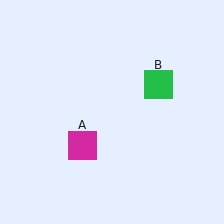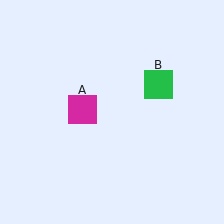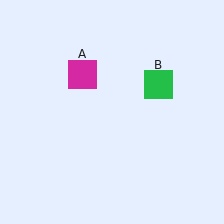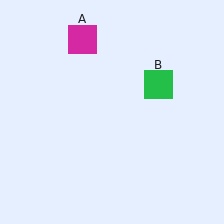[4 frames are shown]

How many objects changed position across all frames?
1 object changed position: magenta square (object A).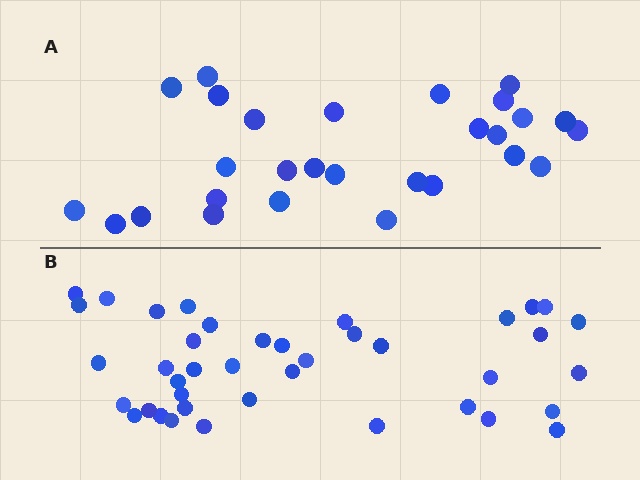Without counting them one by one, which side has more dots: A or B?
Region B (the bottom region) has more dots.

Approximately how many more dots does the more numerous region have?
Region B has roughly 12 or so more dots than region A.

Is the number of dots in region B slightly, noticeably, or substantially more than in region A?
Region B has noticeably more, but not dramatically so. The ratio is roughly 1.4 to 1.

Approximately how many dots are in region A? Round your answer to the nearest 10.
About 30 dots. (The exact count is 28, which rounds to 30.)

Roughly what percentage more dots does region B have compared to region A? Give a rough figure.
About 45% more.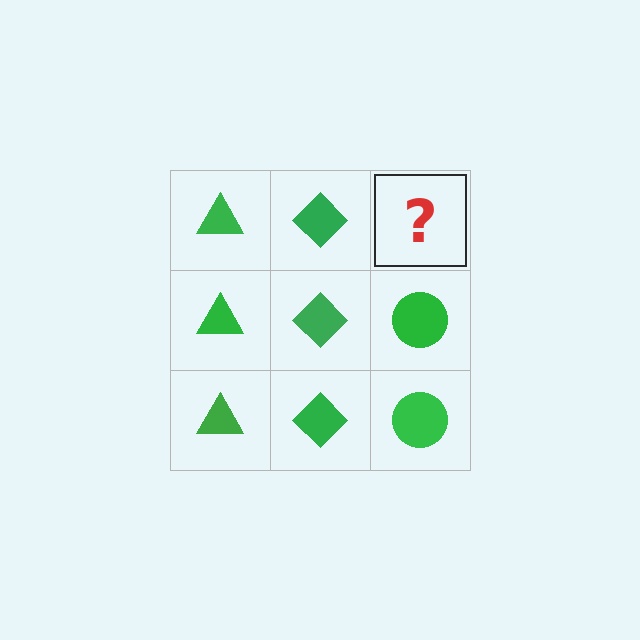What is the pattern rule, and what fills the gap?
The rule is that each column has a consistent shape. The gap should be filled with a green circle.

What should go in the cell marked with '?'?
The missing cell should contain a green circle.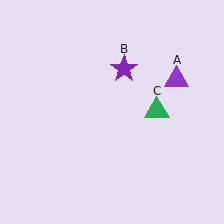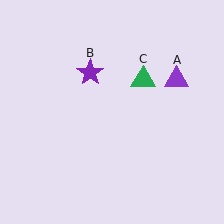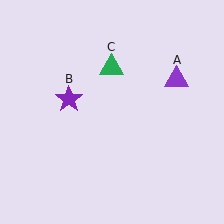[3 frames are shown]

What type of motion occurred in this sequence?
The purple star (object B), green triangle (object C) rotated counterclockwise around the center of the scene.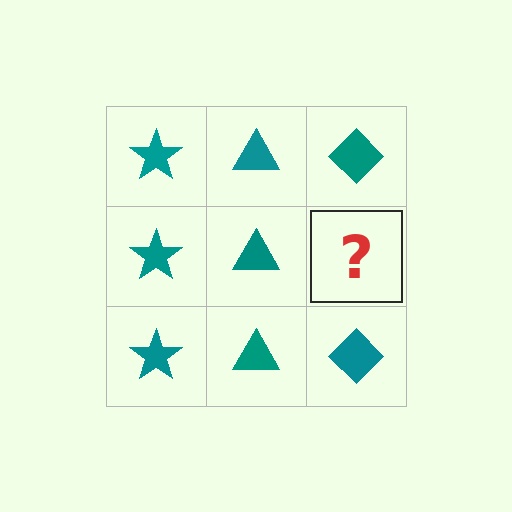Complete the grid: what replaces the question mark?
The question mark should be replaced with a teal diamond.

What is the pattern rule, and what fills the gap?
The rule is that each column has a consistent shape. The gap should be filled with a teal diamond.